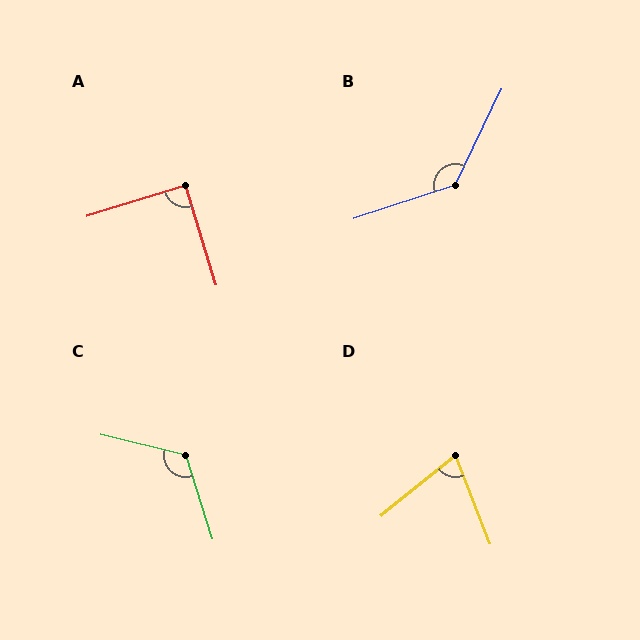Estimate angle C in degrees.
Approximately 122 degrees.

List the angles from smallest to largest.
D (72°), A (90°), C (122°), B (134°).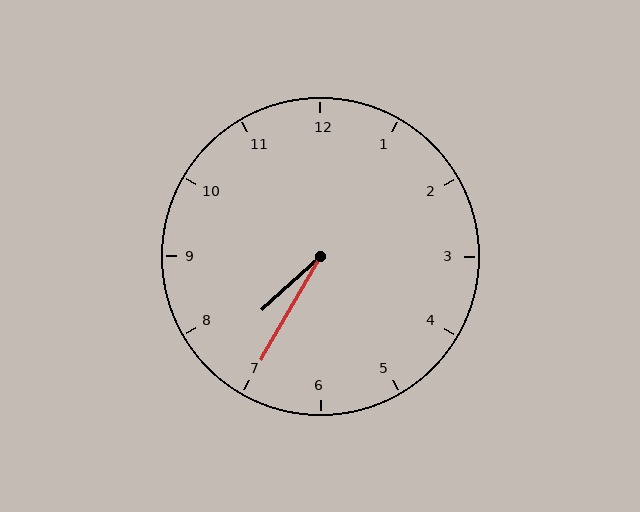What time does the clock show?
7:35.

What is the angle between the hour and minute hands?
Approximately 18 degrees.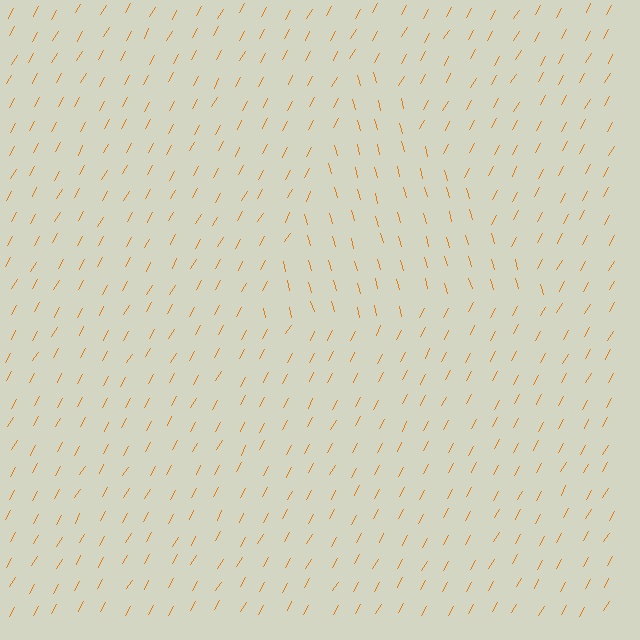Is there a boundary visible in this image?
Yes, there is a texture boundary formed by a change in line orientation.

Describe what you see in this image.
The image is filled with small orange line segments. A triangle region in the image has lines oriented differently from the surrounding lines, creating a visible texture boundary.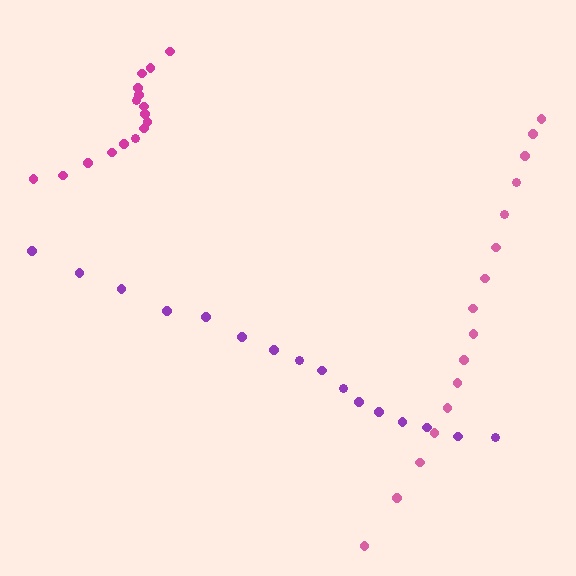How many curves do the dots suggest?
There are 3 distinct paths.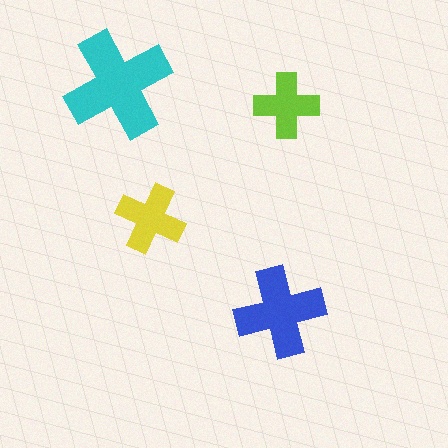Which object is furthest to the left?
The cyan cross is leftmost.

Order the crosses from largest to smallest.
the cyan one, the blue one, the yellow one, the lime one.